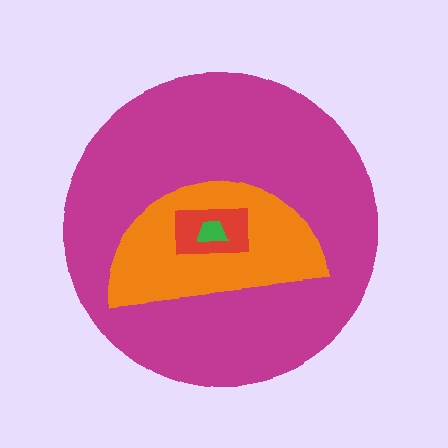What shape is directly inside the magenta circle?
The orange semicircle.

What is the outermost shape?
The magenta circle.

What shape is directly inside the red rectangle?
The green trapezoid.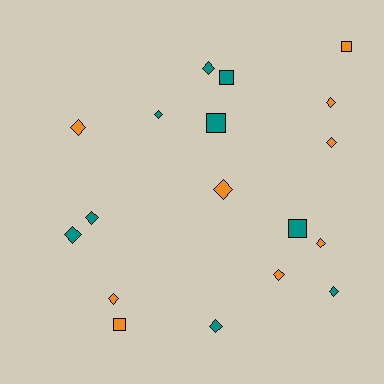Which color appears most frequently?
Orange, with 9 objects.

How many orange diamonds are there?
There are 7 orange diamonds.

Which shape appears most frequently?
Diamond, with 13 objects.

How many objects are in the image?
There are 18 objects.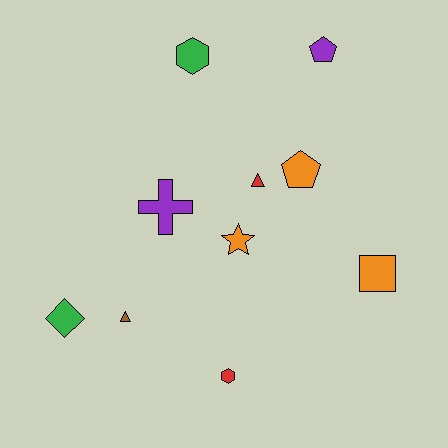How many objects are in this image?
There are 10 objects.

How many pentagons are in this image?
There are 2 pentagons.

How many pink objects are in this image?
There are no pink objects.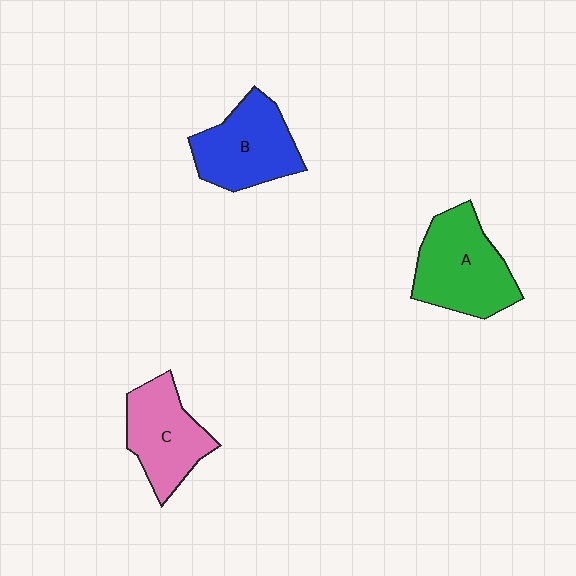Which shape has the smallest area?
Shape C (pink).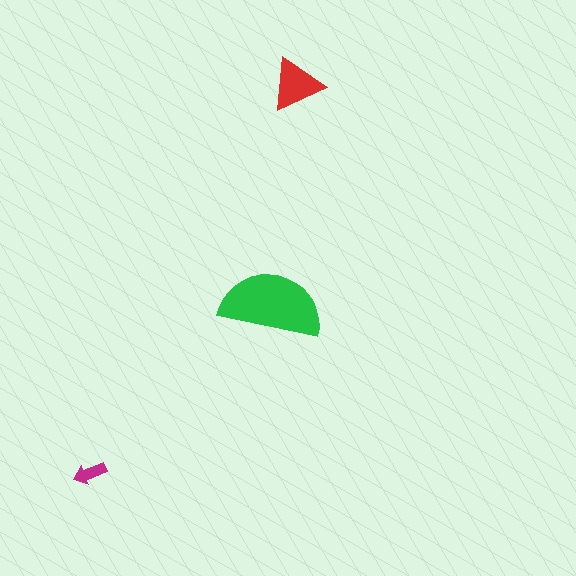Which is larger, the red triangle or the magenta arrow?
The red triangle.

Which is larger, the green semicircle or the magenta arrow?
The green semicircle.